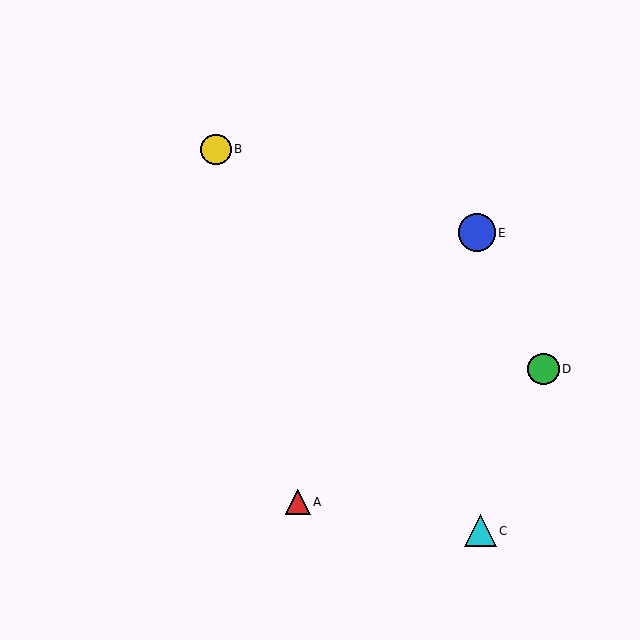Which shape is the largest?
The blue circle (labeled E) is the largest.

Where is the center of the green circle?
The center of the green circle is at (543, 369).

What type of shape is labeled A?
Shape A is a red triangle.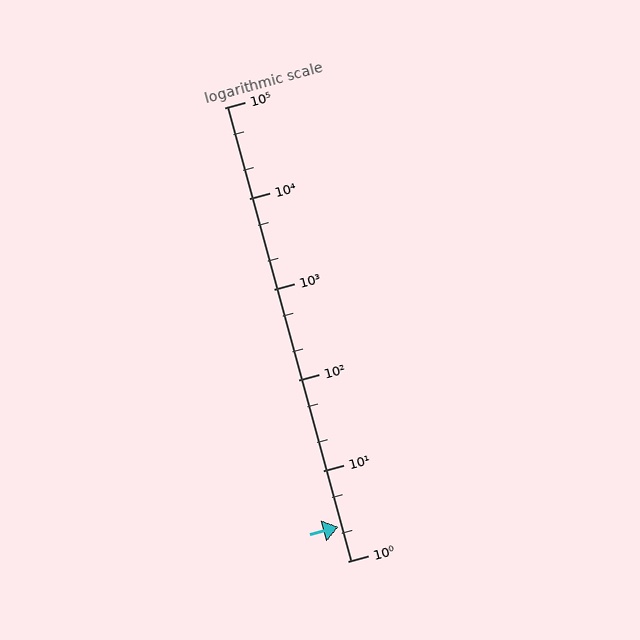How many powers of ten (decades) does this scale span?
The scale spans 5 decades, from 1 to 100000.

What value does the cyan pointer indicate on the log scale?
The pointer indicates approximately 2.4.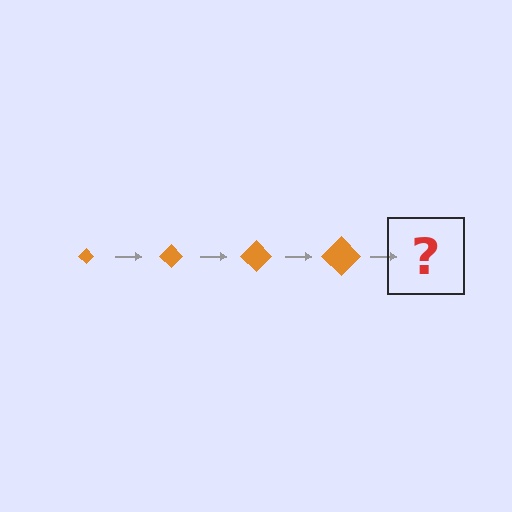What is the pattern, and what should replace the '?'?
The pattern is that the diamond gets progressively larger each step. The '?' should be an orange diamond, larger than the previous one.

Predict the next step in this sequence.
The next step is an orange diamond, larger than the previous one.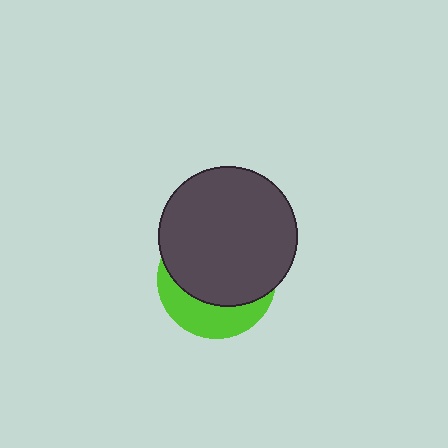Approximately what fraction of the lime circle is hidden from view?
Roughly 67% of the lime circle is hidden behind the dark gray circle.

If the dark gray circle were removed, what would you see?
You would see the complete lime circle.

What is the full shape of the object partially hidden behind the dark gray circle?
The partially hidden object is a lime circle.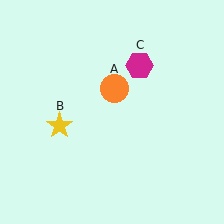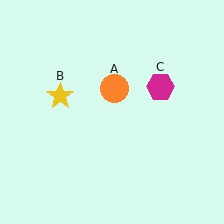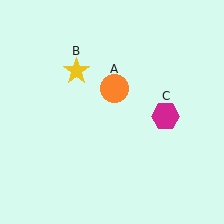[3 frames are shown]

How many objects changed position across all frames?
2 objects changed position: yellow star (object B), magenta hexagon (object C).